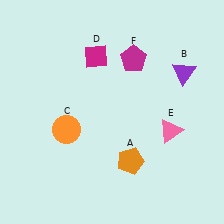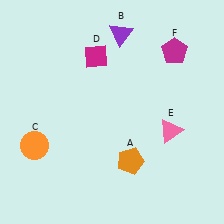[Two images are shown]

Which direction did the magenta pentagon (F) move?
The magenta pentagon (F) moved right.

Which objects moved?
The objects that moved are: the purple triangle (B), the orange circle (C), the magenta pentagon (F).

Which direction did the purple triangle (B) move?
The purple triangle (B) moved left.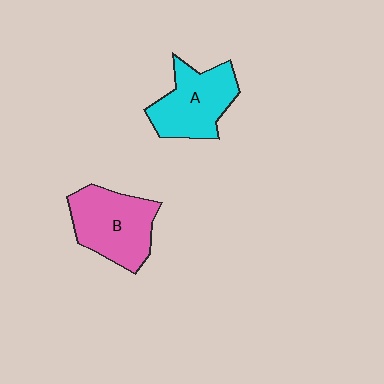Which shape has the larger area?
Shape B (pink).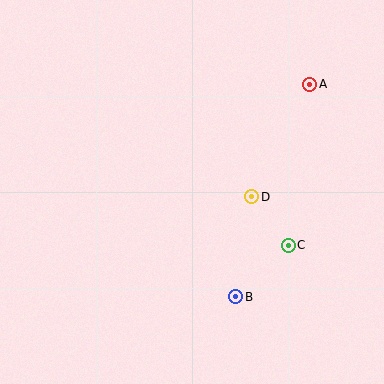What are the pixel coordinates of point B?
Point B is at (236, 297).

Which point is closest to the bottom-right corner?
Point C is closest to the bottom-right corner.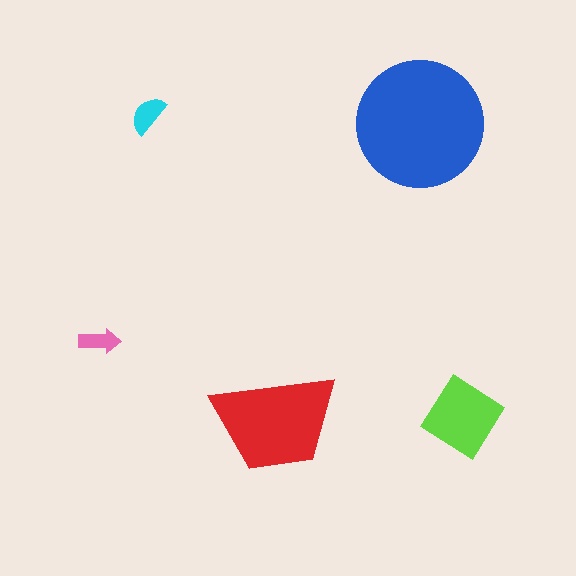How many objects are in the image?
There are 5 objects in the image.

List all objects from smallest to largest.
The pink arrow, the cyan semicircle, the lime diamond, the red trapezoid, the blue circle.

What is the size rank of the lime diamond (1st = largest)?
3rd.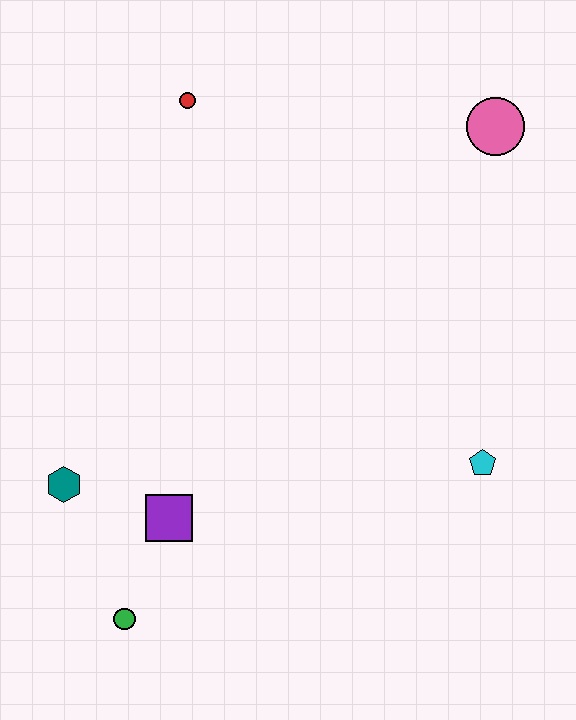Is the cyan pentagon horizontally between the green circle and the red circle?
No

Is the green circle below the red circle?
Yes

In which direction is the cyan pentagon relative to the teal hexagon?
The cyan pentagon is to the right of the teal hexagon.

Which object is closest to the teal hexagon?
The purple square is closest to the teal hexagon.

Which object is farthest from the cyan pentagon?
The red circle is farthest from the cyan pentagon.